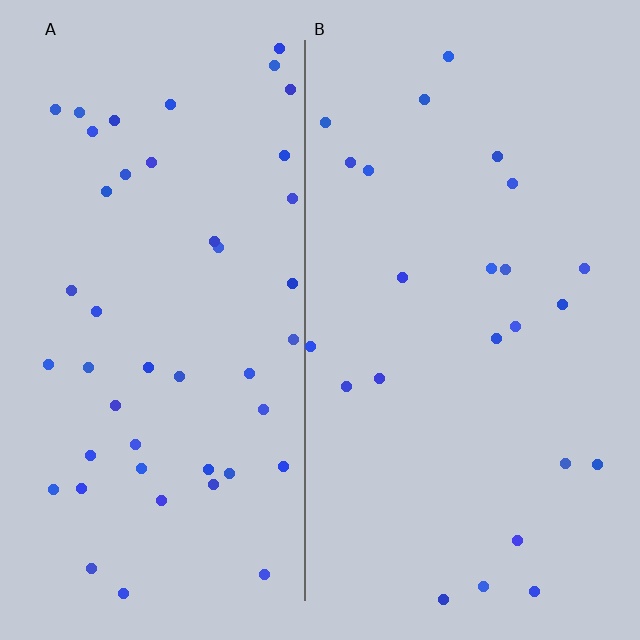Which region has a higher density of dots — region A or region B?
A (the left).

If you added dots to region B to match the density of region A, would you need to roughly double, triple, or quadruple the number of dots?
Approximately double.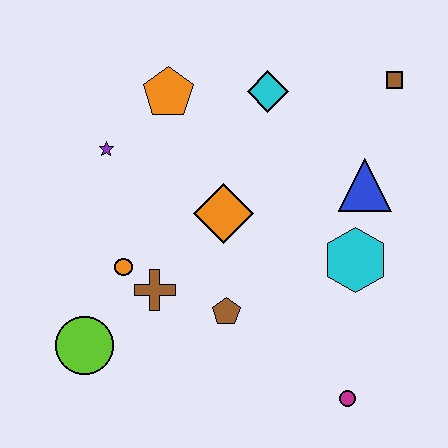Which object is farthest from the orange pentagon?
The magenta circle is farthest from the orange pentagon.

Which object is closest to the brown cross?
The orange circle is closest to the brown cross.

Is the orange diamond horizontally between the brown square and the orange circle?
Yes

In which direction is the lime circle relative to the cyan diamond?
The lime circle is below the cyan diamond.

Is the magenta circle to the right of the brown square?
No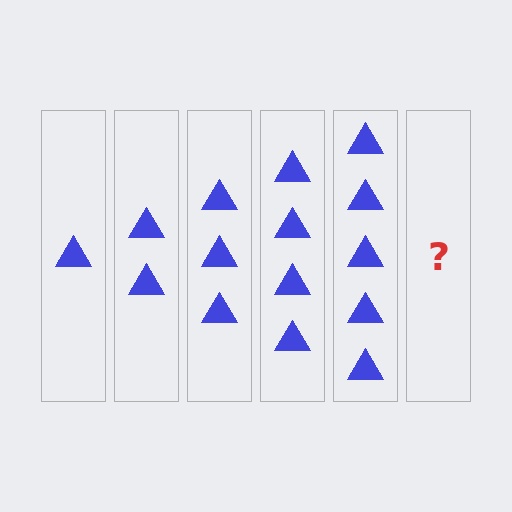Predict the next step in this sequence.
The next step is 6 triangles.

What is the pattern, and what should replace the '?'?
The pattern is that each step adds one more triangle. The '?' should be 6 triangles.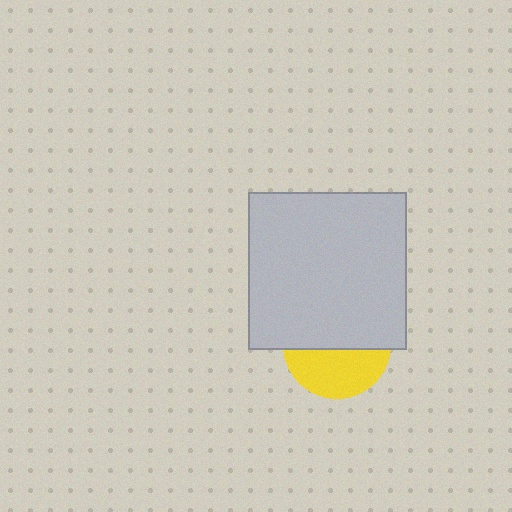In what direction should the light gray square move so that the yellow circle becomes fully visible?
The light gray square should move up. That is the shortest direction to clear the overlap and leave the yellow circle fully visible.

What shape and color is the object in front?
The object in front is a light gray square.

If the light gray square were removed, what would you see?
You would see the complete yellow circle.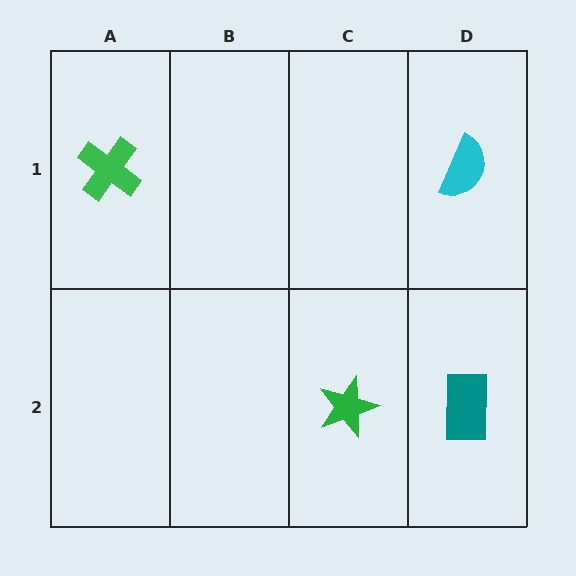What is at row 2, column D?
A teal rectangle.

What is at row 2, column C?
A green star.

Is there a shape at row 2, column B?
No, that cell is empty.